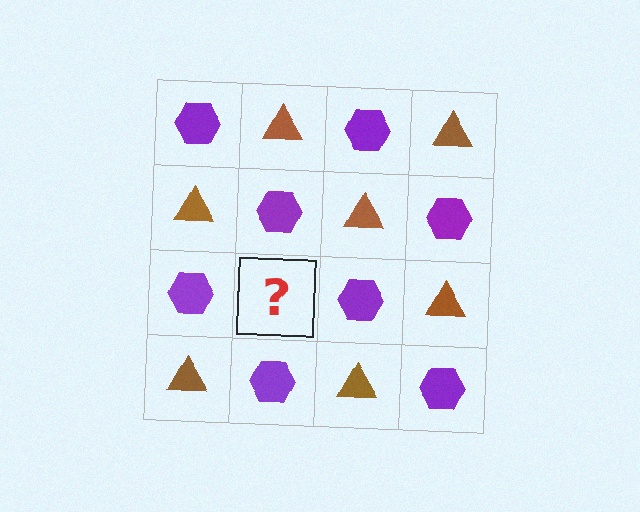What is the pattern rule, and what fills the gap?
The rule is that it alternates purple hexagon and brown triangle in a checkerboard pattern. The gap should be filled with a brown triangle.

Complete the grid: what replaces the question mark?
The question mark should be replaced with a brown triangle.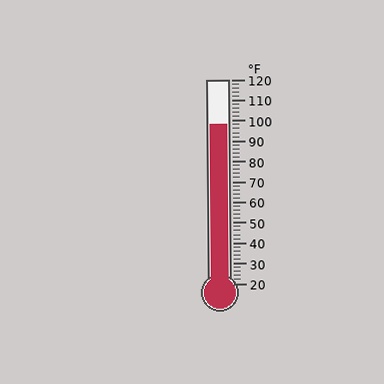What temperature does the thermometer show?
The thermometer shows approximately 98°F.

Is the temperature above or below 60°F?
The temperature is above 60°F.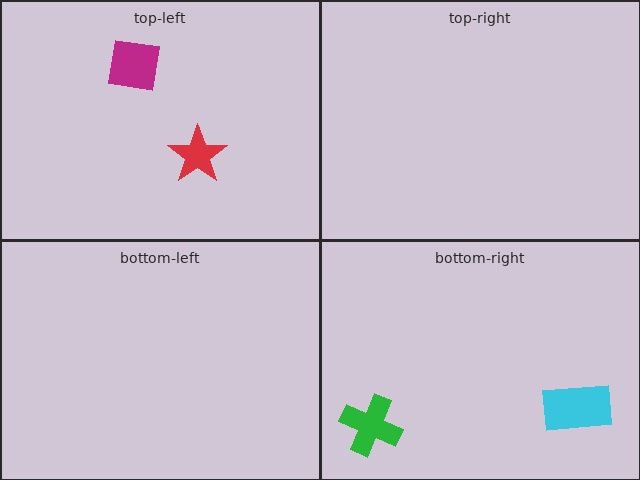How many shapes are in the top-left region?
2.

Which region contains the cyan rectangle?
The bottom-right region.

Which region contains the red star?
The top-left region.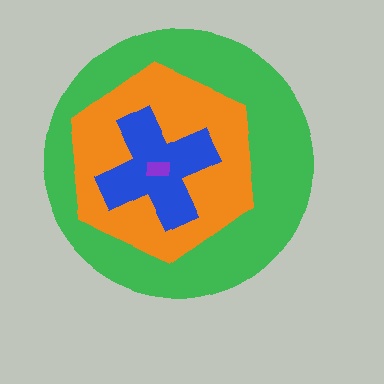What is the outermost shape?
The green circle.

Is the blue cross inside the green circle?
Yes.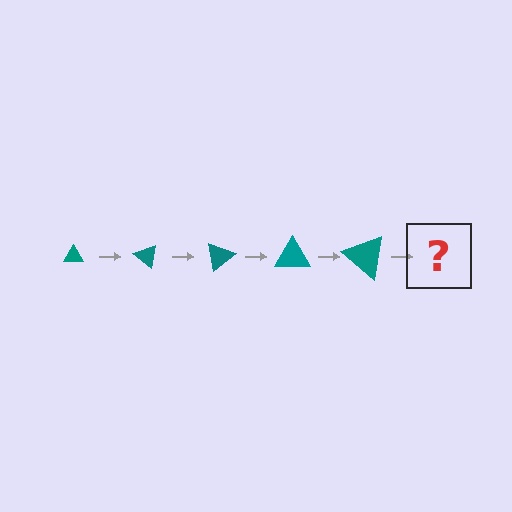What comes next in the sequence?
The next element should be a triangle, larger than the previous one and rotated 200 degrees from the start.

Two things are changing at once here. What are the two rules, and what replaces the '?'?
The two rules are that the triangle grows larger each step and it rotates 40 degrees each step. The '?' should be a triangle, larger than the previous one and rotated 200 degrees from the start.